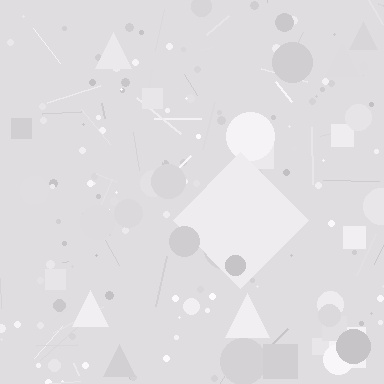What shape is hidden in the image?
A diamond is hidden in the image.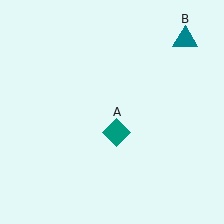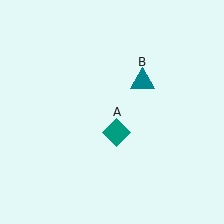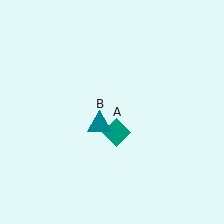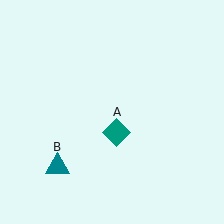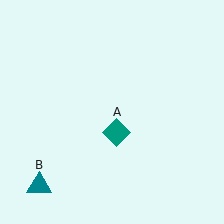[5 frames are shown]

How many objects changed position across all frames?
1 object changed position: teal triangle (object B).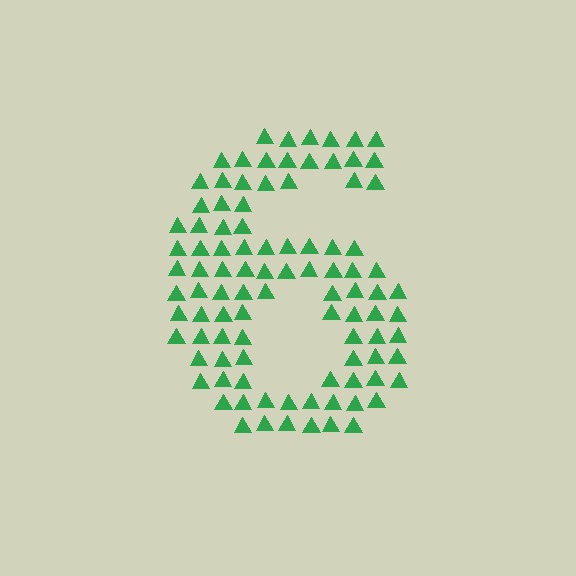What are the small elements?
The small elements are triangles.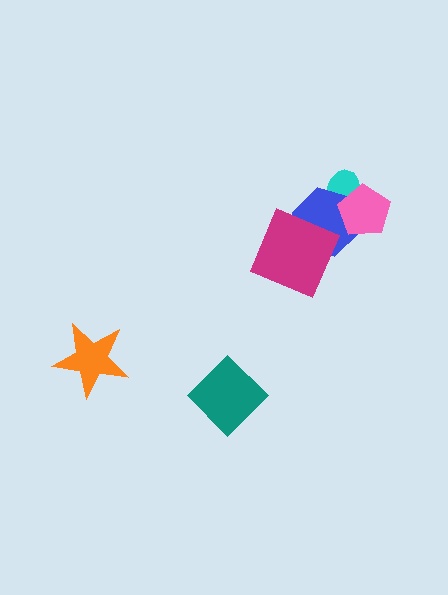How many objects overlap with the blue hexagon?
3 objects overlap with the blue hexagon.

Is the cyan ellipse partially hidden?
Yes, it is partially covered by another shape.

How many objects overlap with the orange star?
0 objects overlap with the orange star.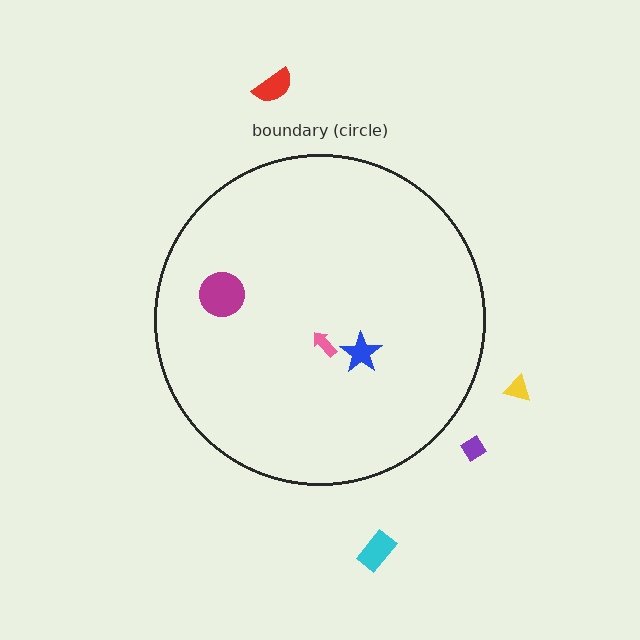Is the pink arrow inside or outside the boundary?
Inside.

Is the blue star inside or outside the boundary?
Inside.